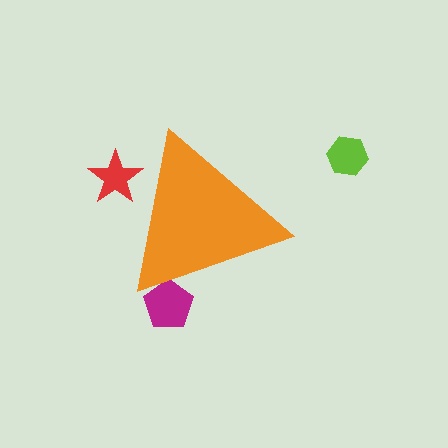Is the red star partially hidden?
Yes, the red star is partially hidden behind the orange triangle.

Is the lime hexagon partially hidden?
No, the lime hexagon is fully visible.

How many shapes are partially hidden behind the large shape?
2 shapes are partially hidden.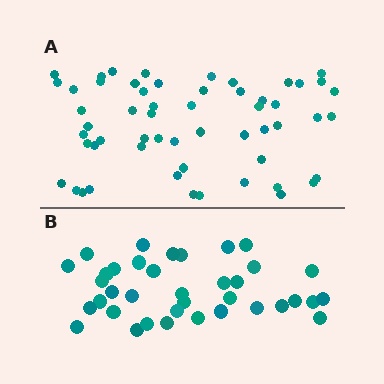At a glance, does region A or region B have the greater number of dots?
Region A (the top region) has more dots.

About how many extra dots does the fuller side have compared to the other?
Region A has approximately 20 more dots than region B.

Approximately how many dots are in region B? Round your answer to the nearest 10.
About 40 dots. (The exact count is 37, which rounds to 40.)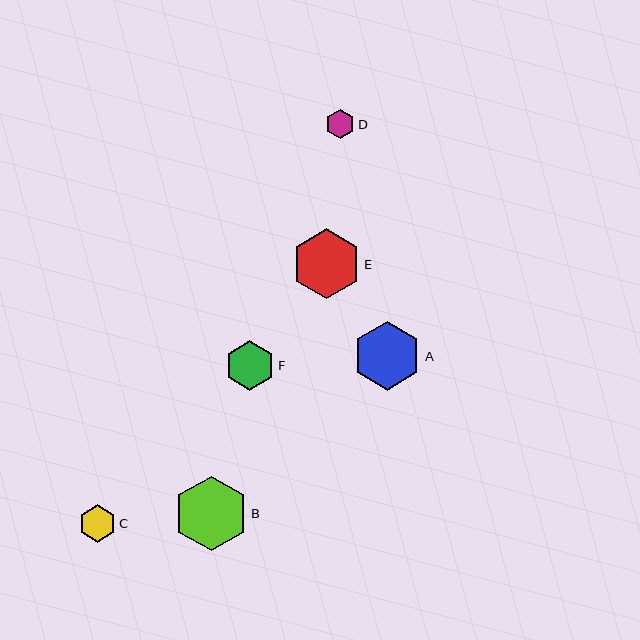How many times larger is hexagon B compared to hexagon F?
Hexagon B is approximately 1.5 times the size of hexagon F.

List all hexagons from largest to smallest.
From largest to smallest: B, E, A, F, C, D.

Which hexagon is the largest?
Hexagon B is the largest with a size of approximately 74 pixels.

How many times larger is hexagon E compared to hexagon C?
Hexagon E is approximately 1.9 times the size of hexagon C.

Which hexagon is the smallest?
Hexagon D is the smallest with a size of approximately 29 pixels.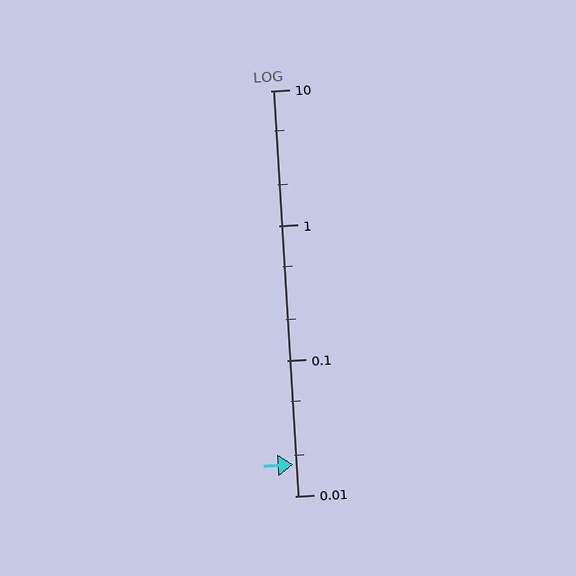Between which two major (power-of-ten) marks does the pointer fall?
The pointer is between 0.01 and 0.1.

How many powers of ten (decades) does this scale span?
The scale spans 3 decades, from 0.01 to 10.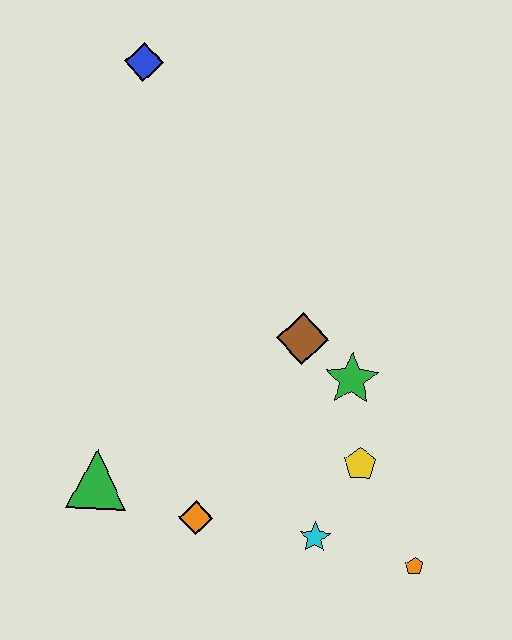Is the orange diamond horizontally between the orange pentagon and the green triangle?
Yes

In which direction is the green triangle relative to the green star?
The green triangle is to the left of the green star.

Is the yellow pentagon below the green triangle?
No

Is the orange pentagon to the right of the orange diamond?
Yes